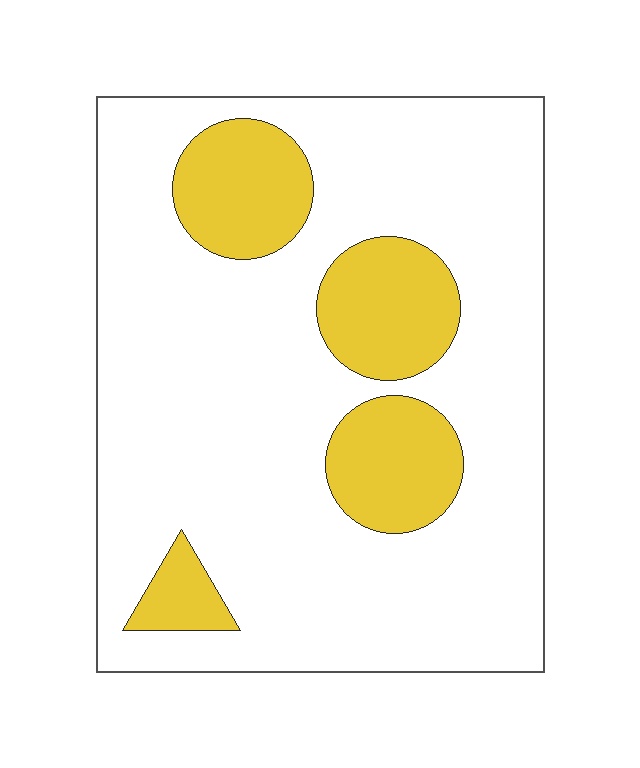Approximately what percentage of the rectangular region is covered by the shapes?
Approximately 20%.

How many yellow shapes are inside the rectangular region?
4.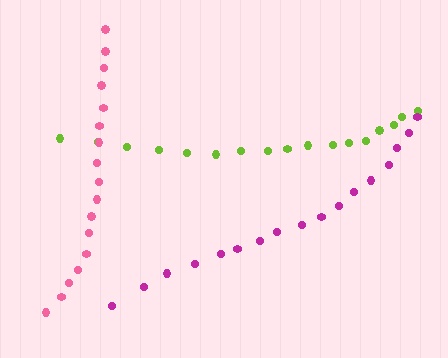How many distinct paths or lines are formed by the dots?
There are 3 distinct paths.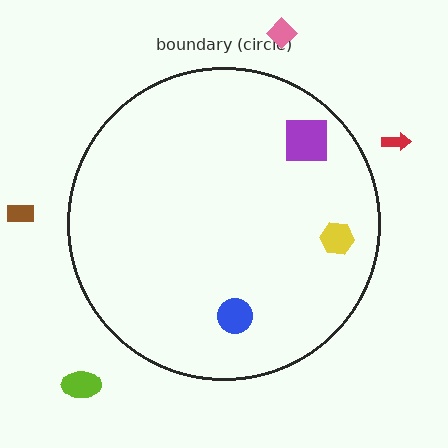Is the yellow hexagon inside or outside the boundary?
Inside.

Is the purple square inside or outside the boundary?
Inside.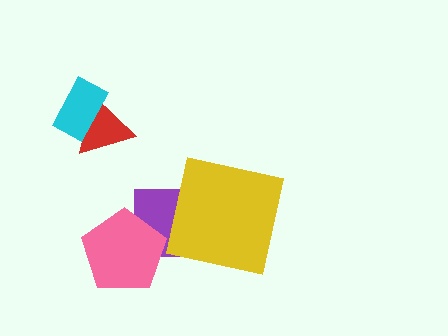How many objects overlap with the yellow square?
1 object overlaps with the yellow square.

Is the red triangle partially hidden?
Yes, it is partially covered by another shape.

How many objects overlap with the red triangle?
1 object overlaps with the red triangle.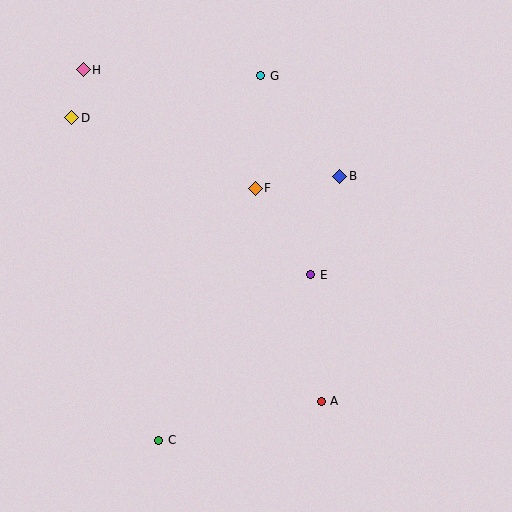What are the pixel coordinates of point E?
Point E is at (311, 275).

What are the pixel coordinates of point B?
Point B is at (340, 176).